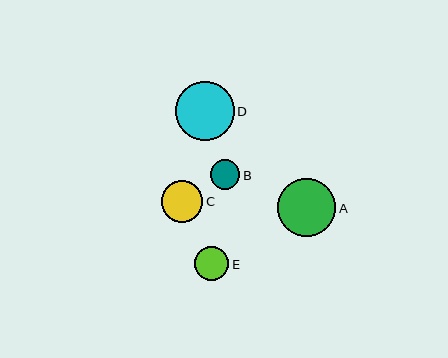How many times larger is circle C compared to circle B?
Circle C is approximately 1.4 times the size of circle B.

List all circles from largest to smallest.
From largest to smallest: D, A, C, E, B.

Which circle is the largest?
Circle D is the largest with a size of approximately 59 pixels.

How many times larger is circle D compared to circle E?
Circle D is approximately 1.7 times the size of circle E.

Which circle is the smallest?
Circle B is the smallest with a size of approximately 29 pixels.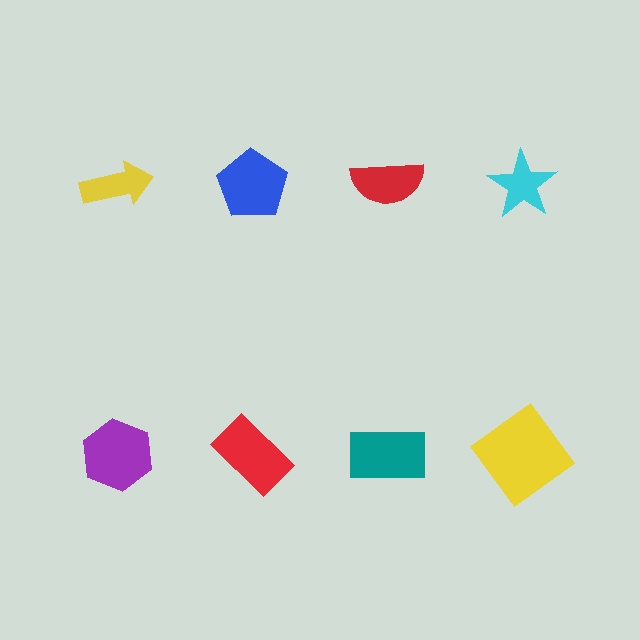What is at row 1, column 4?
A cyan star.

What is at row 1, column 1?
A yellow arrow.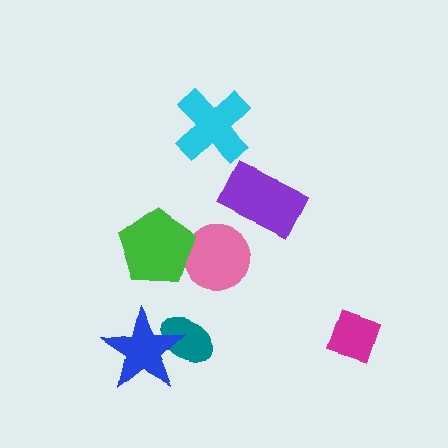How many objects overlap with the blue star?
1 object overlaps with the blue star.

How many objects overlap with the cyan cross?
0 objects overlap with the cyan cross.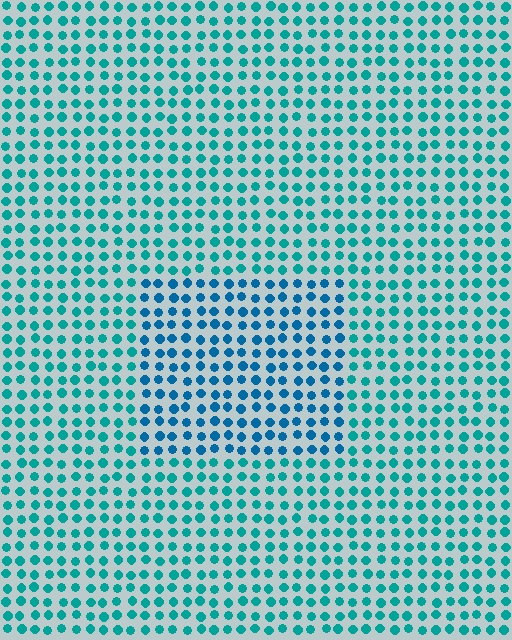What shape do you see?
I see a rectangle.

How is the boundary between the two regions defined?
The boundary is defined purely by a slight shift in hue (about 25 degrees). Spacing, size, and orientation are identical on both sides.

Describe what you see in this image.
The image is filled with small teal elements in a uniform arrangement. A rectangle-shaped region is visible where the elements are tinted to a slightly different hue, forming a subtle color boundary.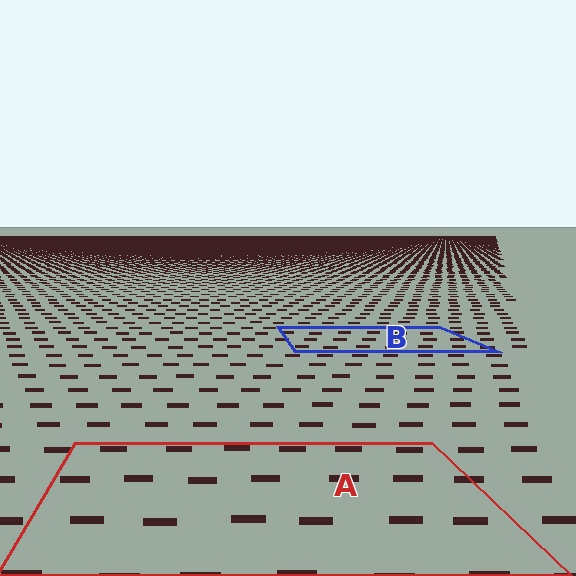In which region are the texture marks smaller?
The texture marks are smaller in region B, because it is farther away.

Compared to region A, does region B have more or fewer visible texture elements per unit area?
Region B has more texture elements per unit area — they are packed more densely because it is farther away.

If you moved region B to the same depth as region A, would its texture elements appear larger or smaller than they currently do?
They would appear larger. At a closer depth, the same texture elements are projected at a bigger on-screen size.